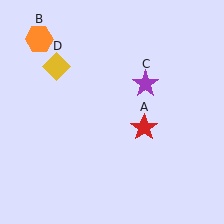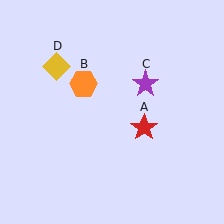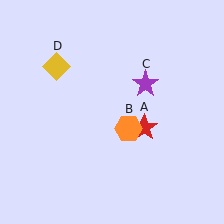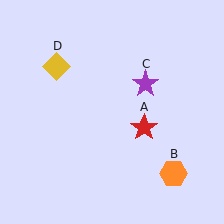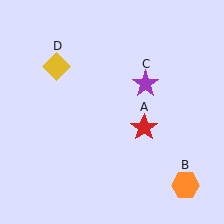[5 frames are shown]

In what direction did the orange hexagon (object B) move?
The orange hexagon (object B) moved down and to the right.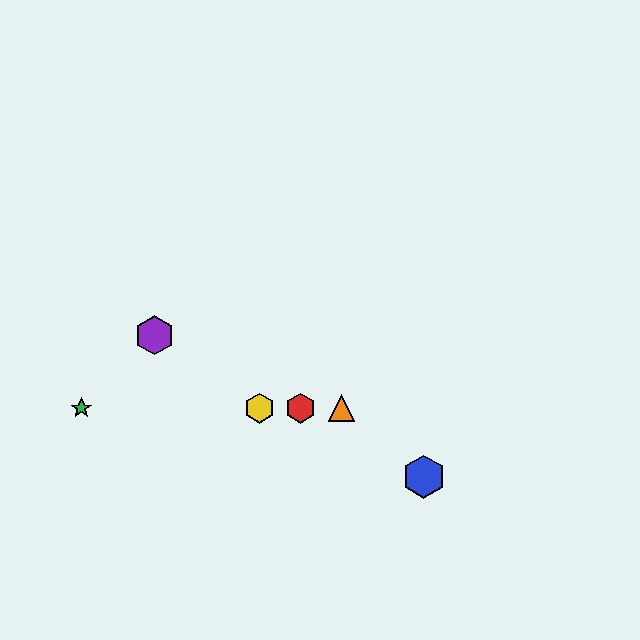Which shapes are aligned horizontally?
The red hexagon, the green star, the yellow hexagon, the orange triangle are aligned horizontally.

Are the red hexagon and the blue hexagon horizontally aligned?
No, the red hexagon is at y≈408 and the blue hexagon is at y≈477.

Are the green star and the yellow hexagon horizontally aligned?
Yes, both are at y≈408.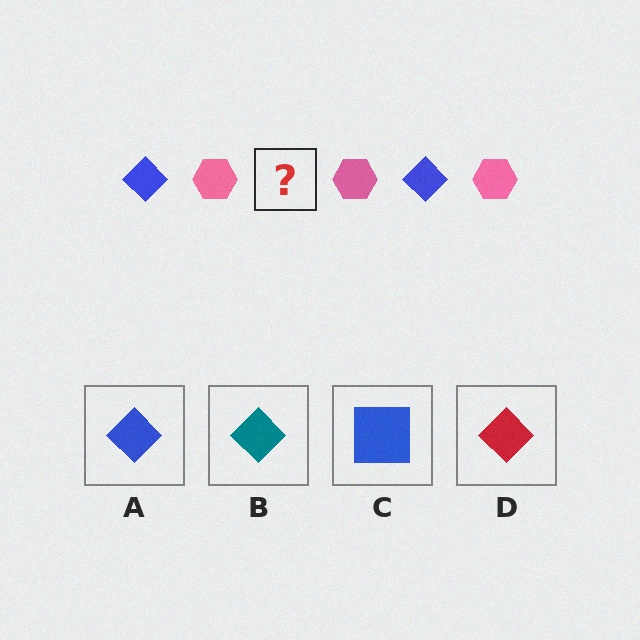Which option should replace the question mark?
Option A.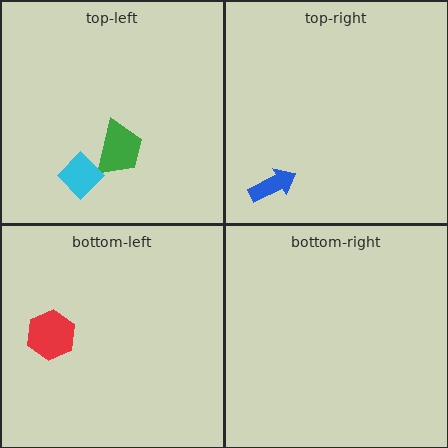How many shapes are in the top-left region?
2.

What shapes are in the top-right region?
The blue arrow.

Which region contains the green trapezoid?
The top-left region.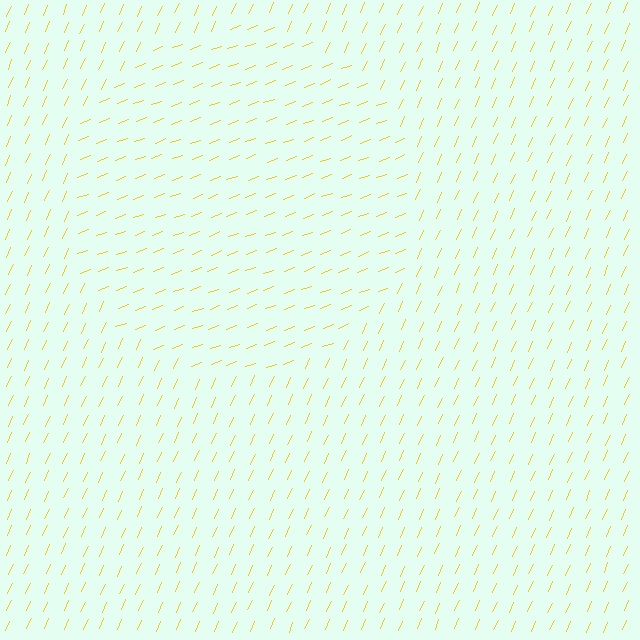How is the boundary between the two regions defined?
The boundary is defined purely by a change in line orientation (approximately 45 degrees difference). All lines are the same color and thickness.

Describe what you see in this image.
The image is filled with small yellow line segments. A circle region in the image has lines oriented differently from the surrounding lines, creating a visible texture boundary.